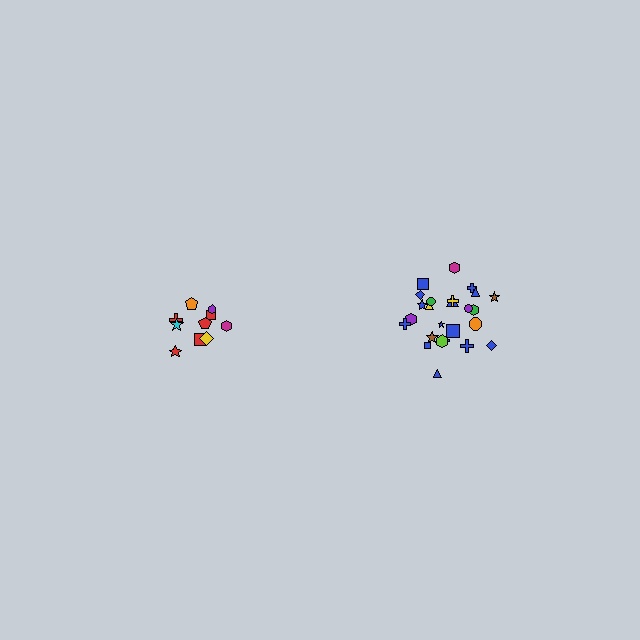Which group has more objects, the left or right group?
The right group.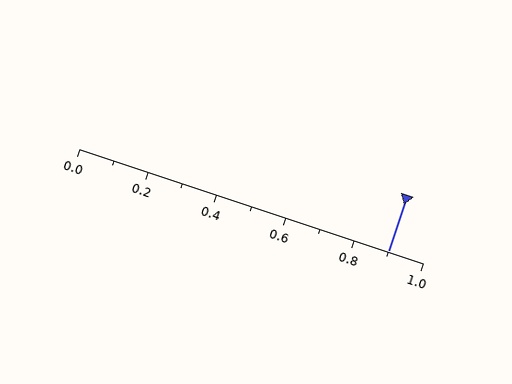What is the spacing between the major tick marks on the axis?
The major ticks are spaced 0.2 apart.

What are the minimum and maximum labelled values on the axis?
The axis runs from 0.0 to 1.0.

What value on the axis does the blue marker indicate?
The marker indicates approximately 0.9.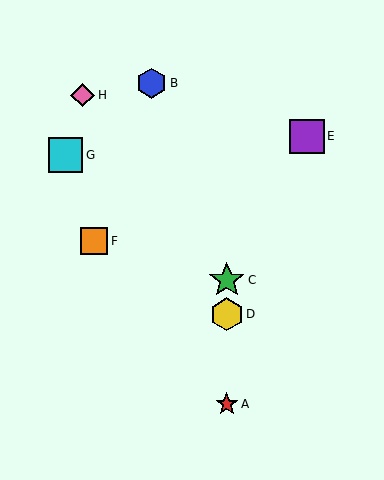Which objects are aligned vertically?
Objects A, C, D are aligned vertically.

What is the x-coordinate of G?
Object G is at x≈65.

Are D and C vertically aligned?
Yes, both are at x≈227.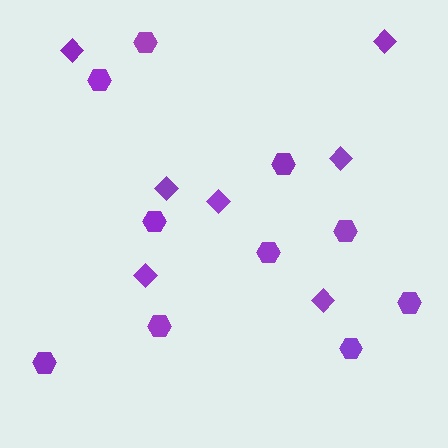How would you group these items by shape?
There are 2 groups: one group of hexagons (10) and one group of diamonds (7).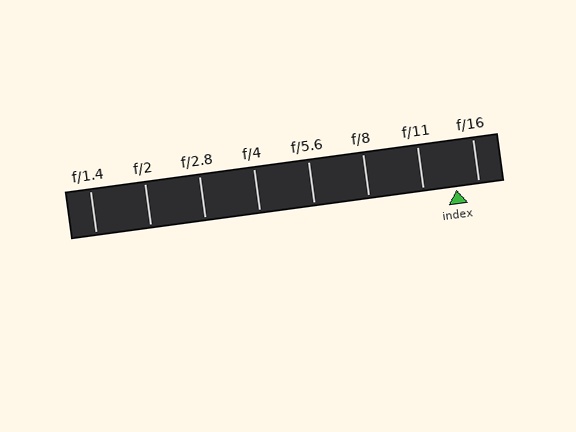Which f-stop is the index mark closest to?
The index mark is closest to f/16.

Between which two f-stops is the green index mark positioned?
The index mark is between f/11 and f/16.